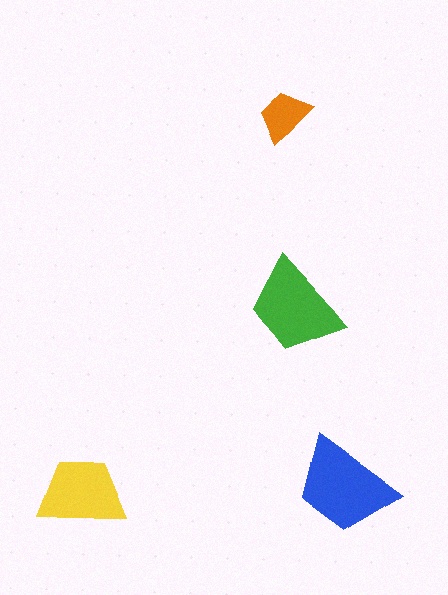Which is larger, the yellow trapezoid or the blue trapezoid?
The blue one.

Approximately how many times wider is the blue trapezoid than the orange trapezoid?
About 2 times wider.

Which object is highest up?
The orange trapezoid is topmost.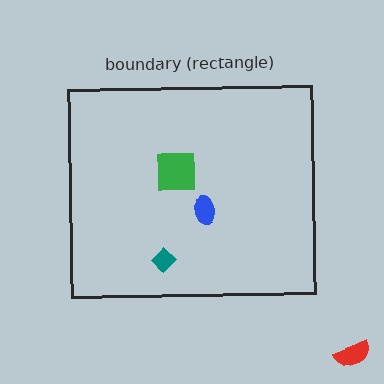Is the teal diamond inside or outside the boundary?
Inside.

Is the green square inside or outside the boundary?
Inside.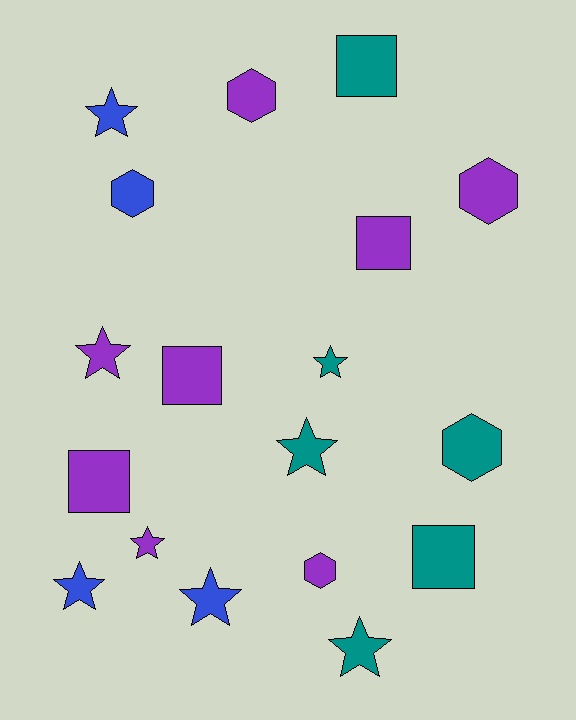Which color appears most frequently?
Purple, with 8 objects.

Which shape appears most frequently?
Star, with 8 objects.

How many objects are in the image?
There are 18 objects.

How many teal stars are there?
There are 3 teal stars.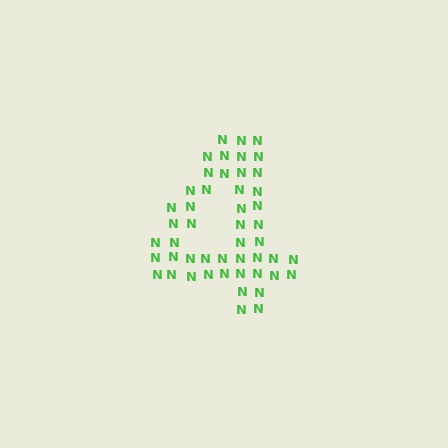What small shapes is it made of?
It is made of small letter N's.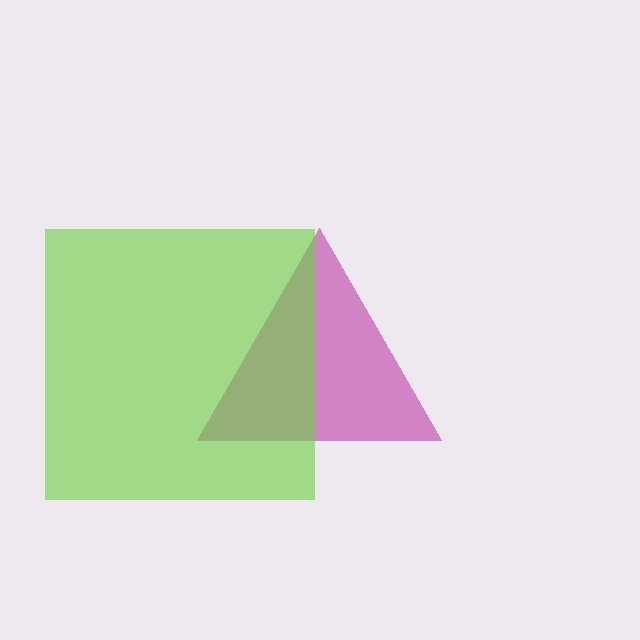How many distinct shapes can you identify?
There are 2 distinct shapes: a magenta triangle, a lime square.